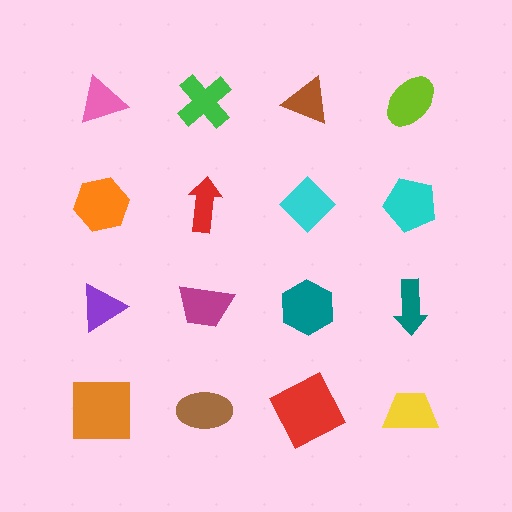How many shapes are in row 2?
4 shapes.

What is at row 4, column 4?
A yellow trapezoid.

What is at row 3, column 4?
A teal arrow.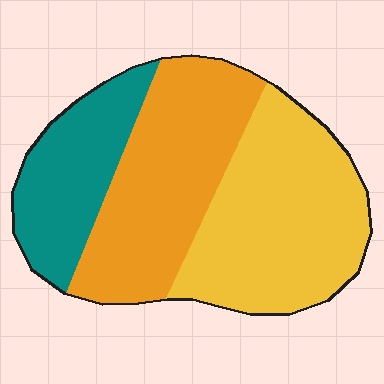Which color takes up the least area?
Teal, at roughly 25%.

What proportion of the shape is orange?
Orange covers around 35% of the shape.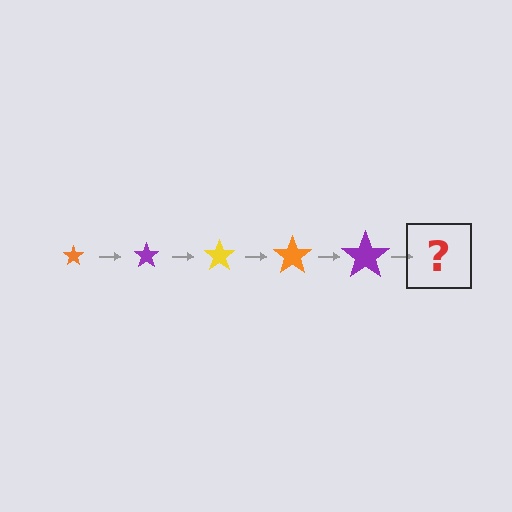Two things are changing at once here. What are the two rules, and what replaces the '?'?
The two rules are that the star grows larger each step and the color cycles through orange, purple, and yellow. The '?' should be a yellow star, larger than the previous one.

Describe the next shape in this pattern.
It should be a yellow star, larger than the previous one.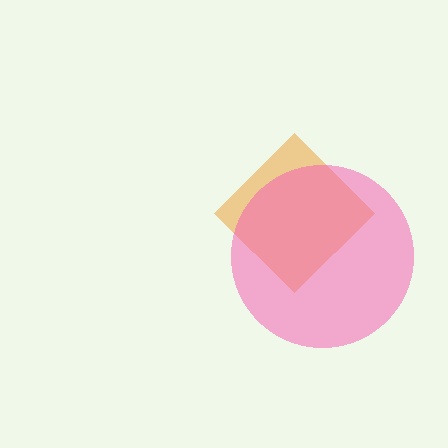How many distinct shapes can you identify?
There are 2 distinct shapes: an orange diamond, a pink circle.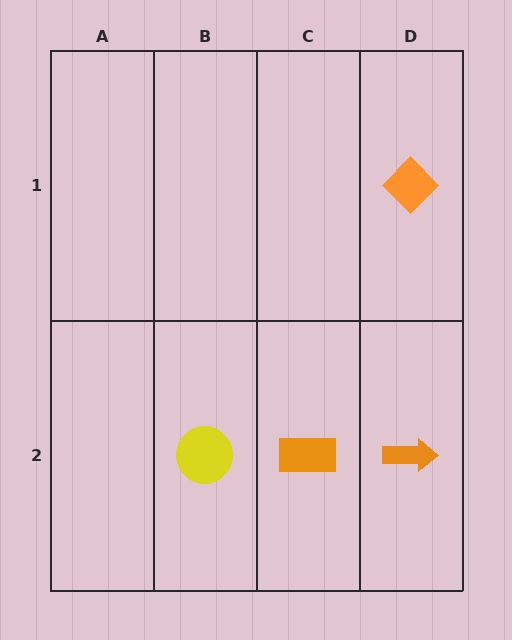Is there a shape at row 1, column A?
No, that cell is empty.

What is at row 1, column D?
An orange diamond.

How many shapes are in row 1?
1 shape.